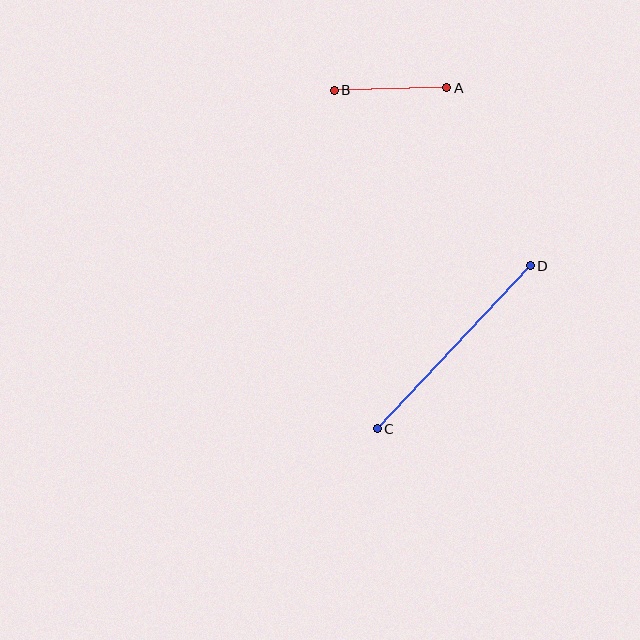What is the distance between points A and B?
The distance is approximately 112 pixels.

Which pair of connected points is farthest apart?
Points C and D are farthest apart.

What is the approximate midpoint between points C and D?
The midpoint is at approximately (454, 347) pixels.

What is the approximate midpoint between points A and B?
The midpoint is at approximately (390, 89) pixels.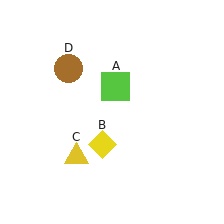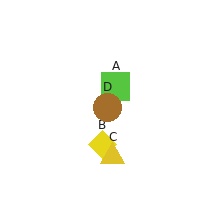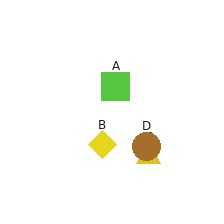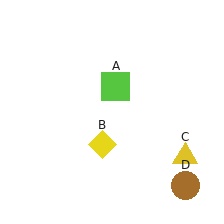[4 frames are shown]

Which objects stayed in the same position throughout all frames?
Lime square (object A) and yellow diamond (object B) remained stationary.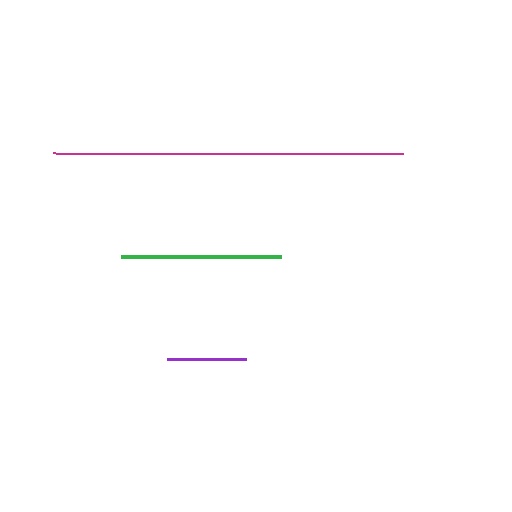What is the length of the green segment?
The green segment is approximately 160 pixels long.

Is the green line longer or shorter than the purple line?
The green line is longer than the purple line.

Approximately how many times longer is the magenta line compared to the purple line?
The magenta line is approximately 4.4 times the length of the purple line.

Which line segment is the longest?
The magenta line is the longest at approximately 350 pixels.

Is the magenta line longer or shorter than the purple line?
The magenta line is longer than the purple line.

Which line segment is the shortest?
The purple line is the shortest at approximately 79 pixels.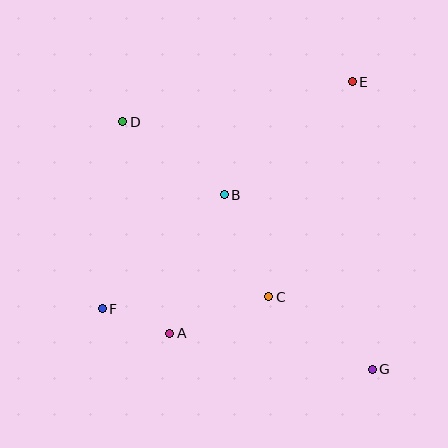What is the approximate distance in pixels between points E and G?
The distance between E and G is approximately 288 pixels.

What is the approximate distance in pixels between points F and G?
The distance between F and G is approximately 276 pixels.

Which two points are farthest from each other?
Points D and G are farthest from each other.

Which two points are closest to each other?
Points A and F are closest to each other.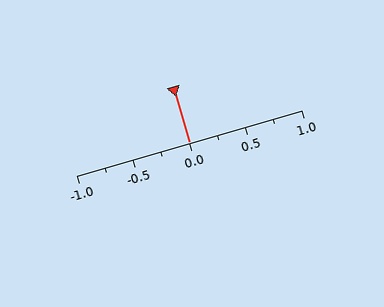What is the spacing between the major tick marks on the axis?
The major ticks are spaced 0.5 apart.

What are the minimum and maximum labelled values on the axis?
The axis runs from -1.0 to 1.0.